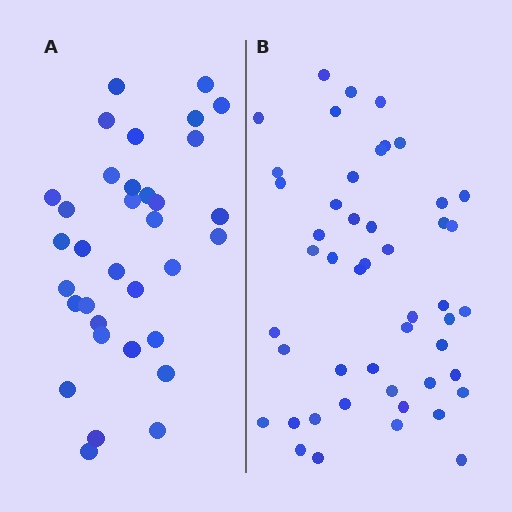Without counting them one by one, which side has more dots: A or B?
Region B (the right region) has more dots.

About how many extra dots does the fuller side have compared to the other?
Region B has approximately 15 more dots than region A.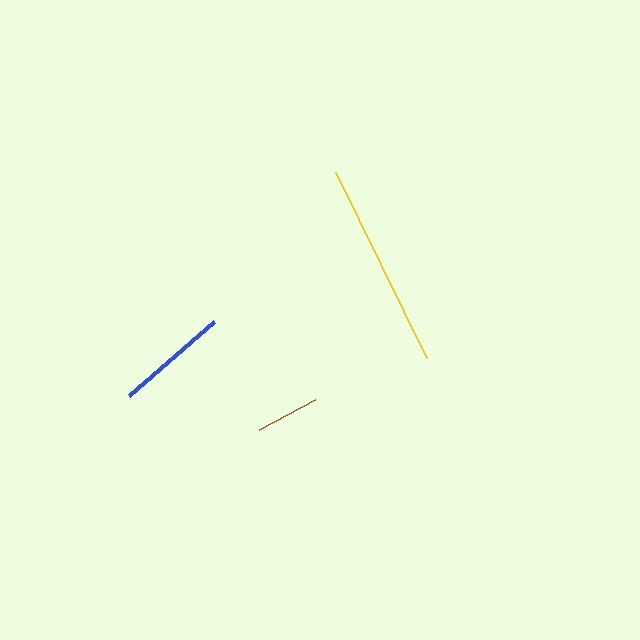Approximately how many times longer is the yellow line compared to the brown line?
The yellow line is approximately 3.3 times the length of the brown line.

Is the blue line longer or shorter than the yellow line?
The yellow line is longer than the blue line.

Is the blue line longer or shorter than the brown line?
The blue line is longer than the brown line.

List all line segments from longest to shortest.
From longest to shortest: yellow, blue, brown.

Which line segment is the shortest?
The brown line is the shortest at approximately 64 pixels.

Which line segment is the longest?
The yellow line is the longest at approximately 207 pixels.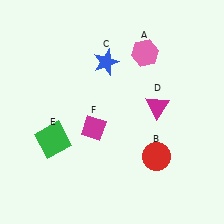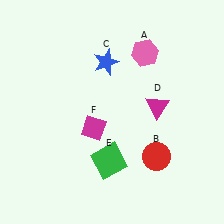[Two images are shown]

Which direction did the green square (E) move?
The green square (E) moved right.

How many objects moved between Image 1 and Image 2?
1 object moved between the two images.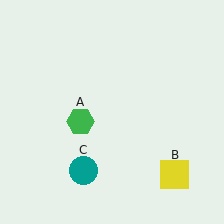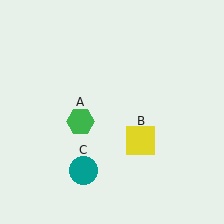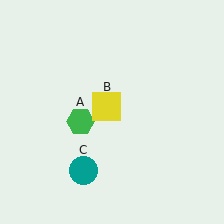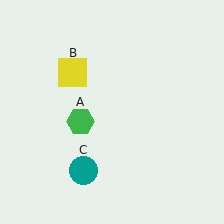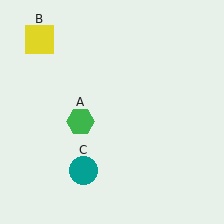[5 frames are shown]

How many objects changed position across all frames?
1 object changed position: yellow square (object B).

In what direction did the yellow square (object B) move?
The yellow square (object B) moved up and to the left.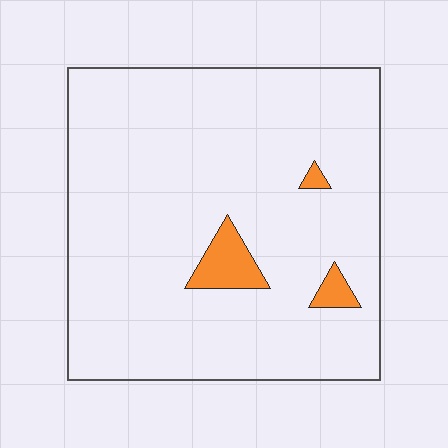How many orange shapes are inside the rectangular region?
3.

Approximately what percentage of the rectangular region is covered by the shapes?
Approximately 5%.